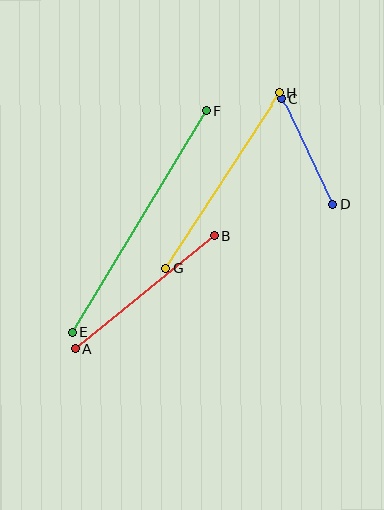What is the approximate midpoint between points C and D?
The midpoint is at approximately (307, 151) pixels.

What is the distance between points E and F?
The distance is approximately 259 pixels.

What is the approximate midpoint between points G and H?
The midpoint is at approximately (223, 181) pixels.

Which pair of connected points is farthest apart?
Points E and F are farthest apart.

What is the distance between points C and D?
The distance is approximately 117 pixels.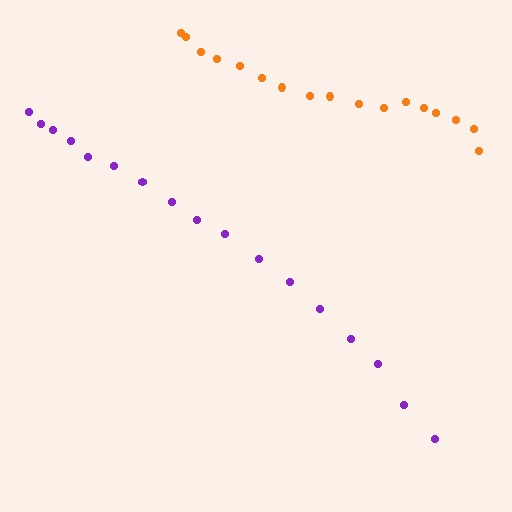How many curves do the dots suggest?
There are 2 distinct paths.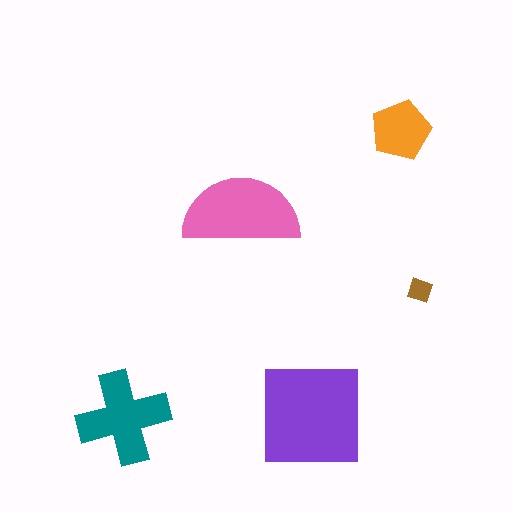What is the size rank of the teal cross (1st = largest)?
3rd.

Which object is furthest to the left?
The teal cross is leftmost.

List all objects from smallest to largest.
The brown diamond, the orange pentagon, the teal cross, the pink semicircle, the purple square.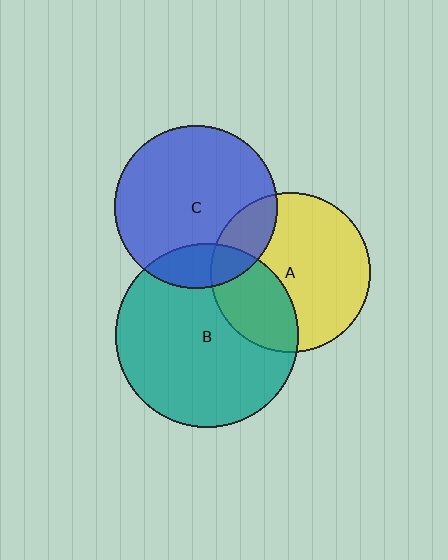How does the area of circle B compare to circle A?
Approximately 1.3 times.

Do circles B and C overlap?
Yes.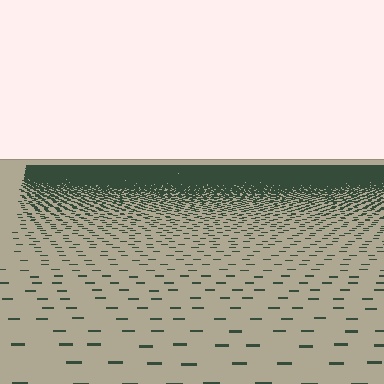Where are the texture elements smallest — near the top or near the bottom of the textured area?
Near the top.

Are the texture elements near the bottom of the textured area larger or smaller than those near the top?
Larger. Near the bottom, elements are closer to the viewer and appear at a bigger on-screen size.